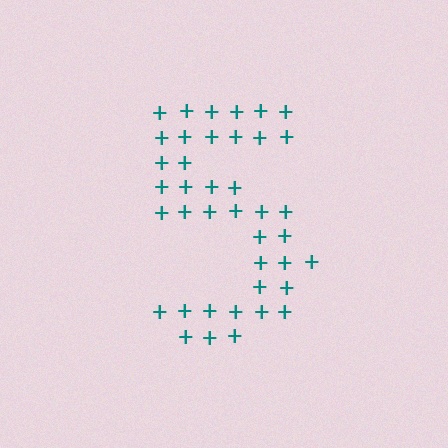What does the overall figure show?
The overall figure shows the digit 5.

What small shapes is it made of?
It is made of small plus signs.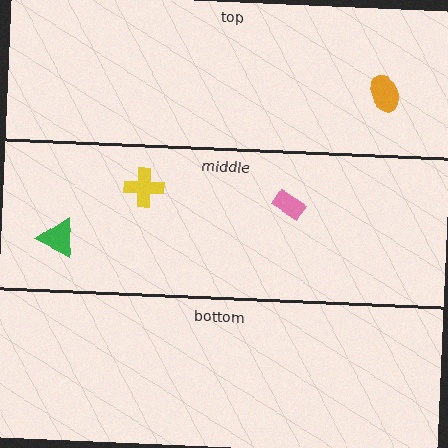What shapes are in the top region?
The orange ellipse.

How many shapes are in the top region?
1.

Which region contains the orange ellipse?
The top region.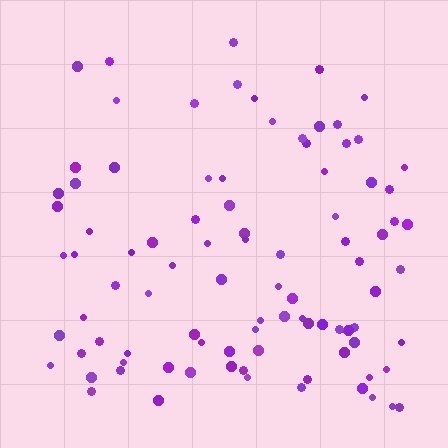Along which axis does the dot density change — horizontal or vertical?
Vertical.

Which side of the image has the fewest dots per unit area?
The top.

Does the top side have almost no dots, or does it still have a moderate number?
Still a moderate number, just noticeably fewer than the bottom.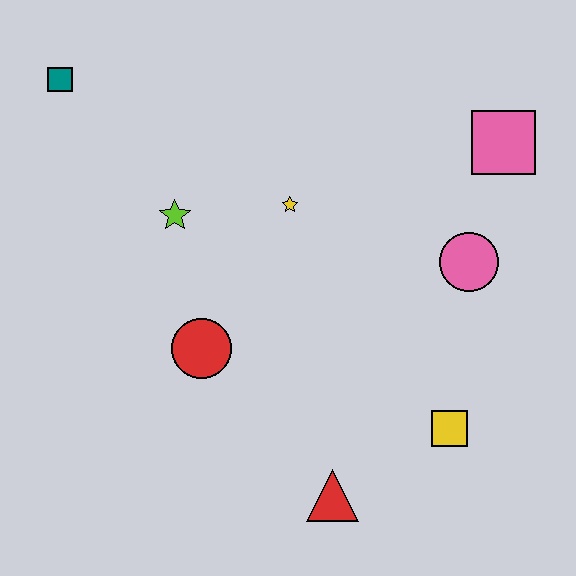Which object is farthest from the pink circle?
The teal square is farthest from the pink circle.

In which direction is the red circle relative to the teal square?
The red circle is below the teal square.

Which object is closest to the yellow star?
The lime star is closest to the yellow star.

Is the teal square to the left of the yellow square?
Yes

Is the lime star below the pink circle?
No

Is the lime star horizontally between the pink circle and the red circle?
No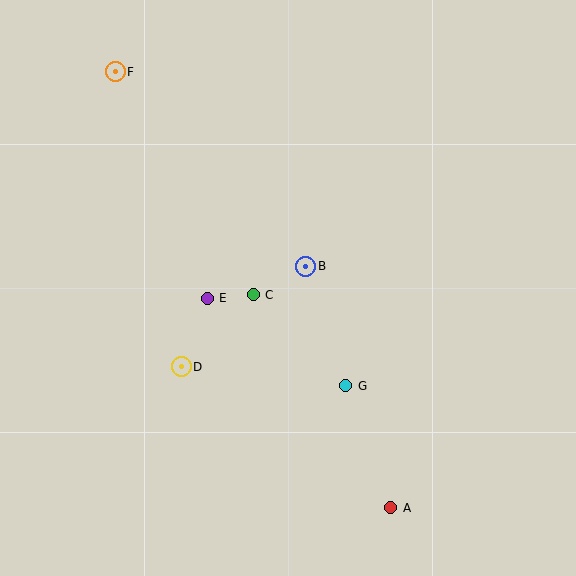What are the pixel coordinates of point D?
Point D is at (181, 367).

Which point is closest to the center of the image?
Point B at (306, 266) is closest to the center.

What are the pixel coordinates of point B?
Point B is at (306, 266).